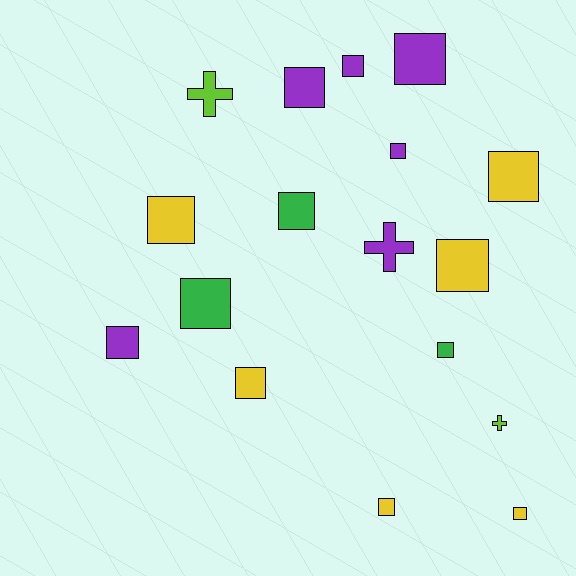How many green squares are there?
There are 3 green squares.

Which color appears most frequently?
Yellow, with 6 objects.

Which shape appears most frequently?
Square, with 14 objects.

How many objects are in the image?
There are 17 objects.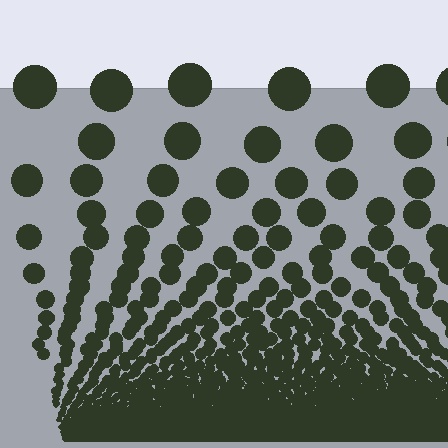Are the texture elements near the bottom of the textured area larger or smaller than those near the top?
Smaller. The gradient is inverted — elements near the bottom are smaller and denser.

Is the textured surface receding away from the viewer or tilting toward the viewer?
The surface appears to tilt toward the viewer. Texture elements get larger and sparser toward the top.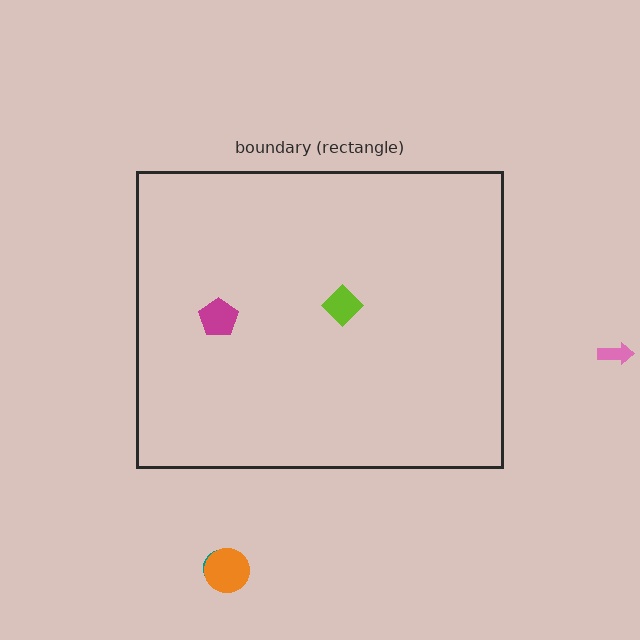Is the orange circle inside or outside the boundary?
Outside.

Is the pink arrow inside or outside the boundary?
Outside.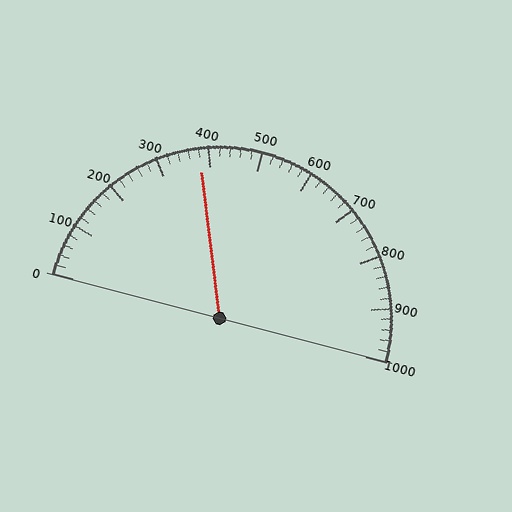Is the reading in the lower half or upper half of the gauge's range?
The reading is in the lower half of the range (0 to 1000).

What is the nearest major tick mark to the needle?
The nearest major tick mark is 400.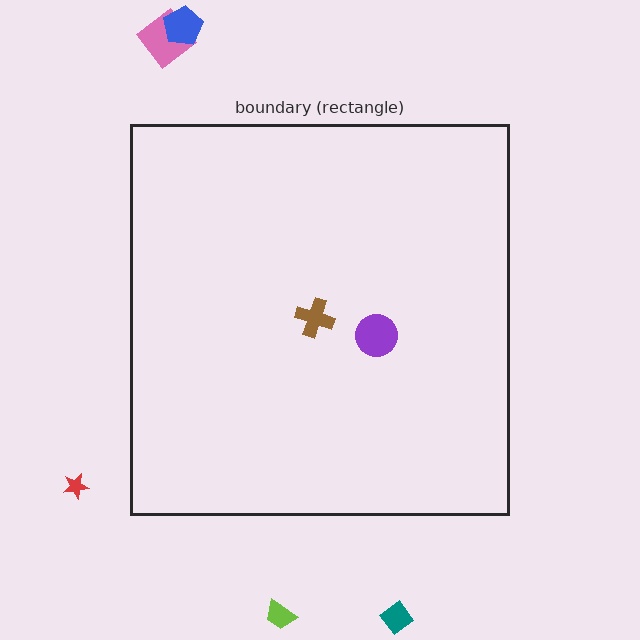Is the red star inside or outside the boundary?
Outside.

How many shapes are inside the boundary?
2 inside, 5 outside.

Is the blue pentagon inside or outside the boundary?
Outside.